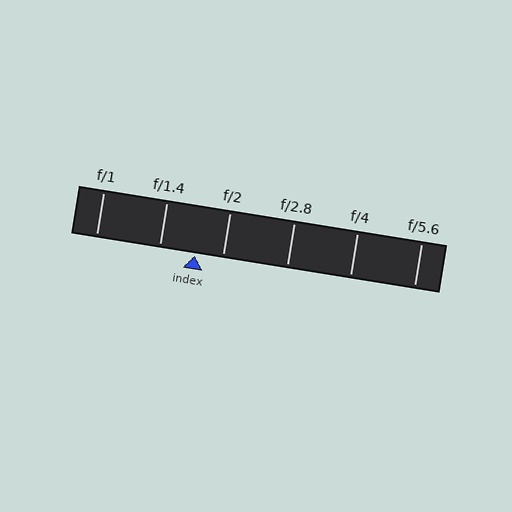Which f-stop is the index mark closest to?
The index mark is closest to f/2.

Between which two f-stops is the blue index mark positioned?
The index mark is between f/1.4 and f/2.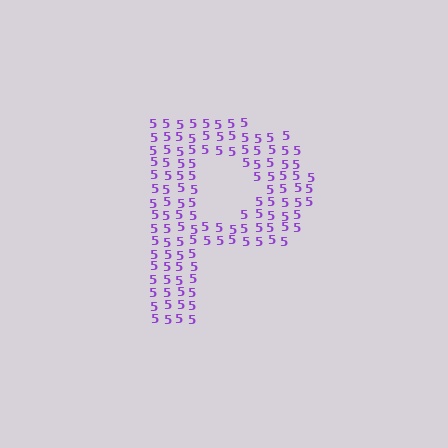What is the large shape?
The large shape is the letter P.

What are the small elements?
The small elements are digit 5's.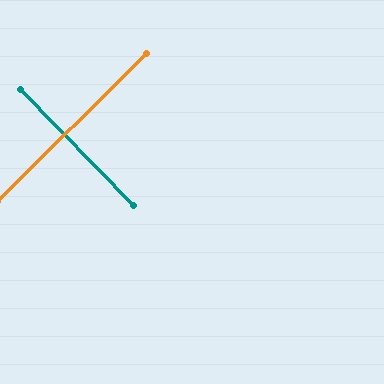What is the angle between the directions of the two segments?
Approximately 89 degrees.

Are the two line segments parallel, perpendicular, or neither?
Perpendicular — they meet at approximately 89°.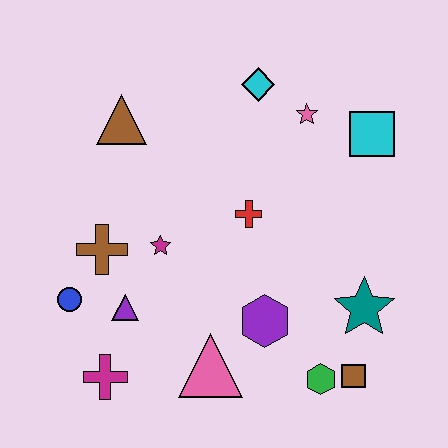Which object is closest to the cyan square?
The pink star is closest to the cyan square.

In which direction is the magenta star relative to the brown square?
The magenta star is to the left of the brown square.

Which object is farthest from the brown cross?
The cyan square is farthest from the brown cross.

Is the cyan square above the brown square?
Yes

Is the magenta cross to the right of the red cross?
No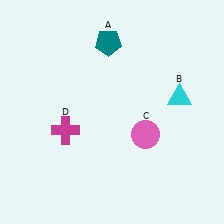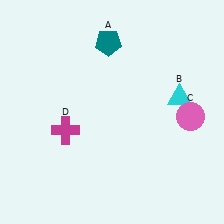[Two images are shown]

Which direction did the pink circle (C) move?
The pink circle (C) moved right.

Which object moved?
The pink circle (C) moved right.